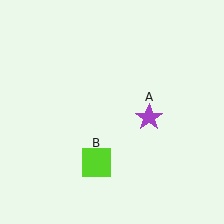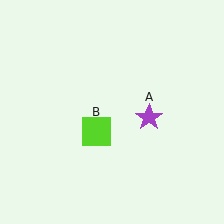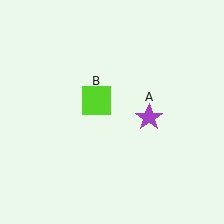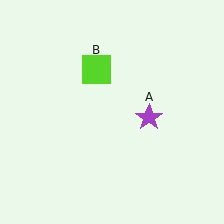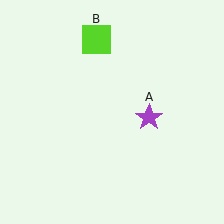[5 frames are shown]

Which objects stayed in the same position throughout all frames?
Purple star (object A) remained stationary.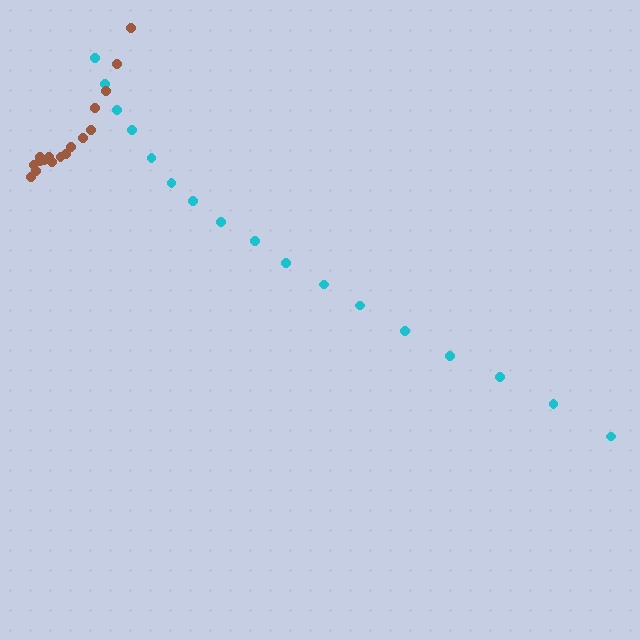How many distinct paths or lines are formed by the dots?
There are 2 distinct paths.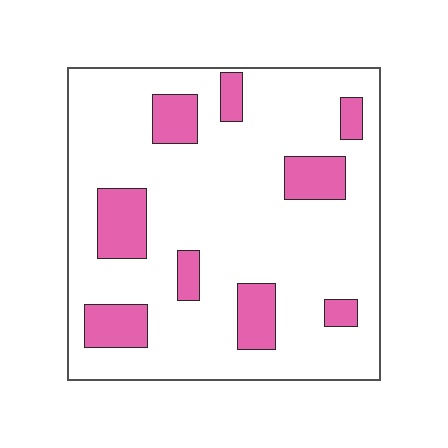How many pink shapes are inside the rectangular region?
9.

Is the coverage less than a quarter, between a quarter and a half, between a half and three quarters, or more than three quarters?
Less than a quarter.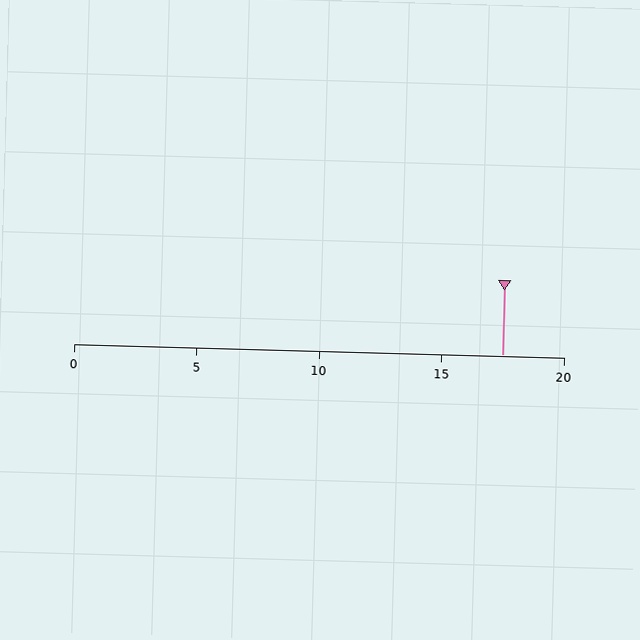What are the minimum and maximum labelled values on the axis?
The axis runs from 0 to 20.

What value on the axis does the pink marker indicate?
The marker indicates approximately 17.5.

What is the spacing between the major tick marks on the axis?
The major ticks are spaced 5 apart.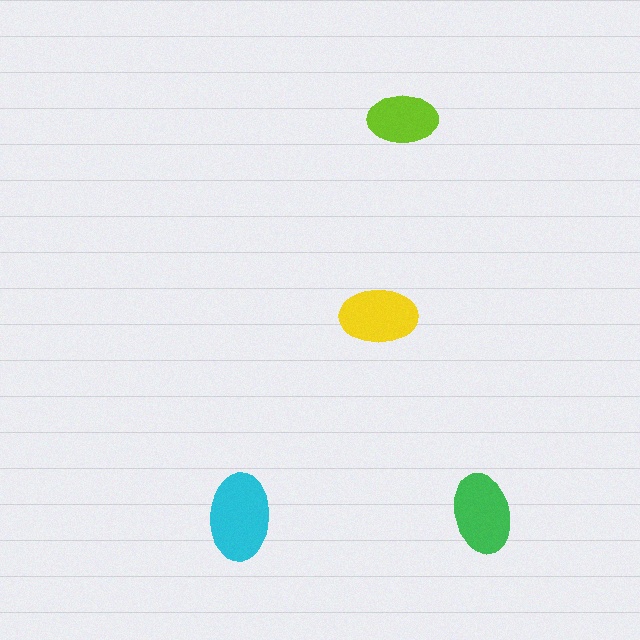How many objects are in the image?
There are 4 objects in the image.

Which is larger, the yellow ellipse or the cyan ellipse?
The cyan one.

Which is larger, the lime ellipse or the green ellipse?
The green one.